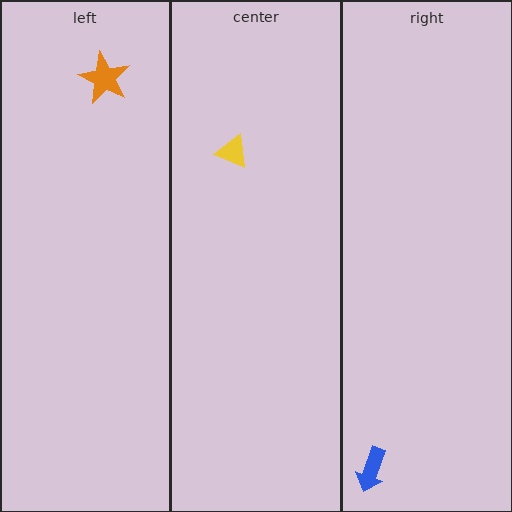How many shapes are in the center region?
1.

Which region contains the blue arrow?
The right region.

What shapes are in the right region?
The blue arrow.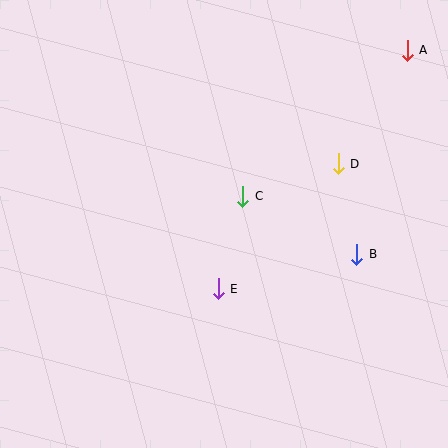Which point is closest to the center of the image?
Point C at (243, 196) is closest to the center.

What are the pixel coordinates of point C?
Point C is at (243, 196).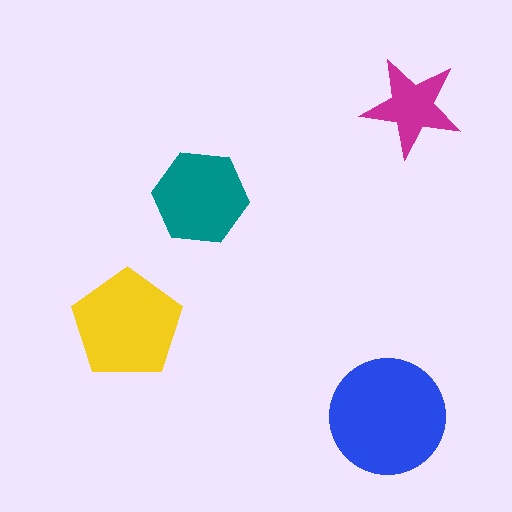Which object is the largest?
The blue circle.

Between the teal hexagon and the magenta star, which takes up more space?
The teal hexagon.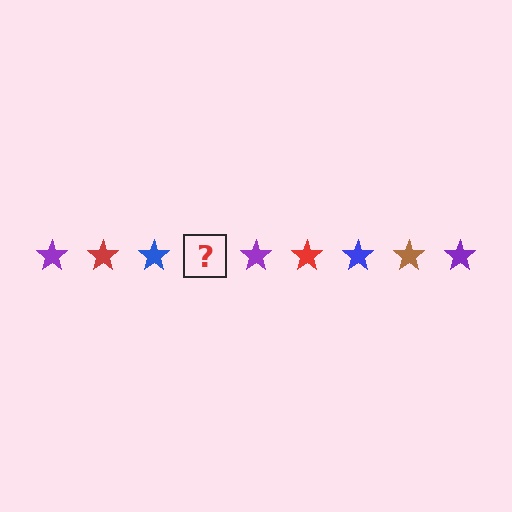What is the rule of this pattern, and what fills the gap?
The rule is that the pattern cycles through purple, red, blue, brown stars. The gap should be filled with a brown star.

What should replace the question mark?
The question mark should be replaced with a brown star.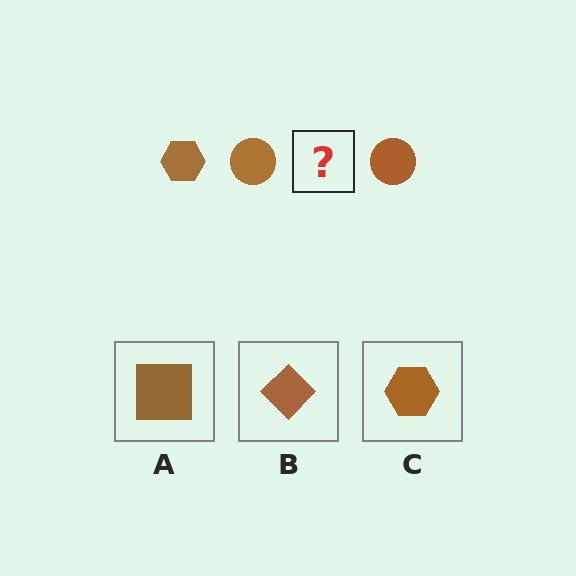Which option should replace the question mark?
Option C.